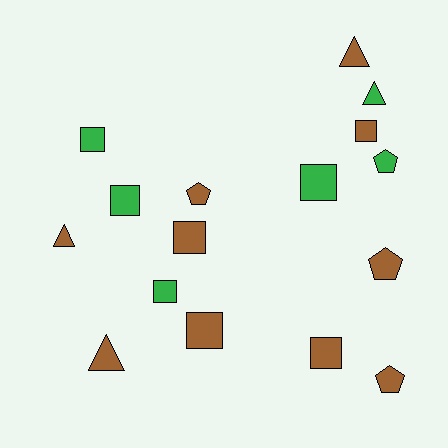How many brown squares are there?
There are 4 brown squares.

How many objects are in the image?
There are 16 objects.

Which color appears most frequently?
Brown, with 10 objects.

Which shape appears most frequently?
Square, with 8 objects.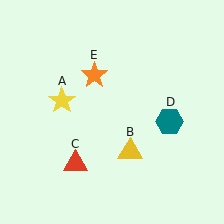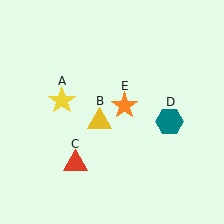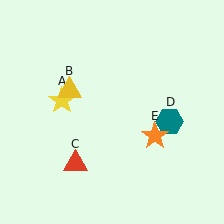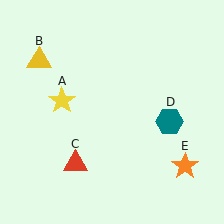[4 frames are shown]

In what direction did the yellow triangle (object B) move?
The yellow triangle (object B) moved up and to the left.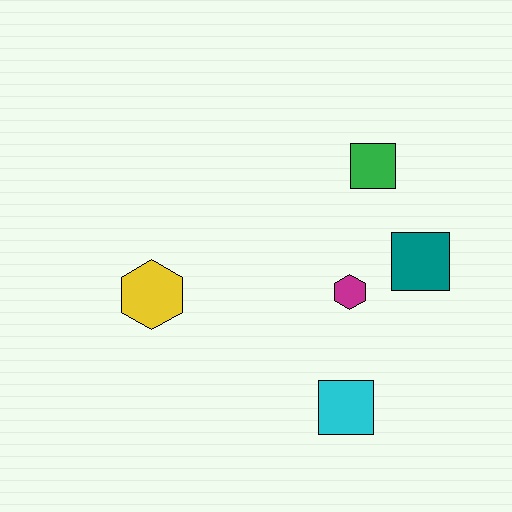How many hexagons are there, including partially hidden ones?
There are 2 hexagons.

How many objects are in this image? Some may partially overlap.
There are 5 objects.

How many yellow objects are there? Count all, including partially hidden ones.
There is 1 yellow object.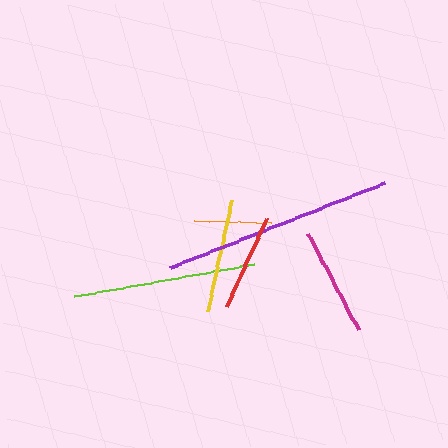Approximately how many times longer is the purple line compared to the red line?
The purple line is approximately 2.4 times the length of the red line.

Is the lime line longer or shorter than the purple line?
The purple line is longer than the lime line.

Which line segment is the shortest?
The orange line is the shortest at approximately 78 pixels.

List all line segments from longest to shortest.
From longest to shortest: purple, lime, yellow, magenta, red, orange.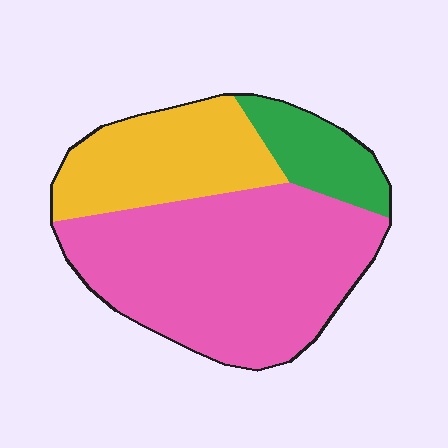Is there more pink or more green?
Pink.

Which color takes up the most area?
Pink, at roughly 60%.